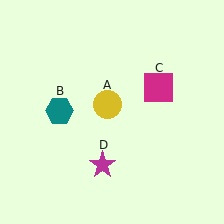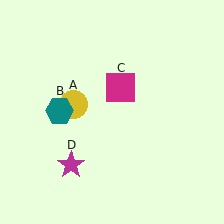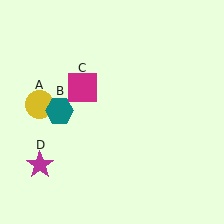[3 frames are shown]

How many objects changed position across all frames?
3 objects changed position: yellow circle (object A), magenta square (object C), magenta star (object D).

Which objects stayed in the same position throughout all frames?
Teal hexagon (object B) remained stationary.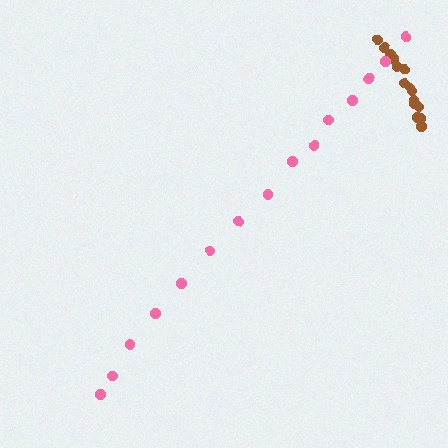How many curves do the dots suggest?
There are 2 distinct paths.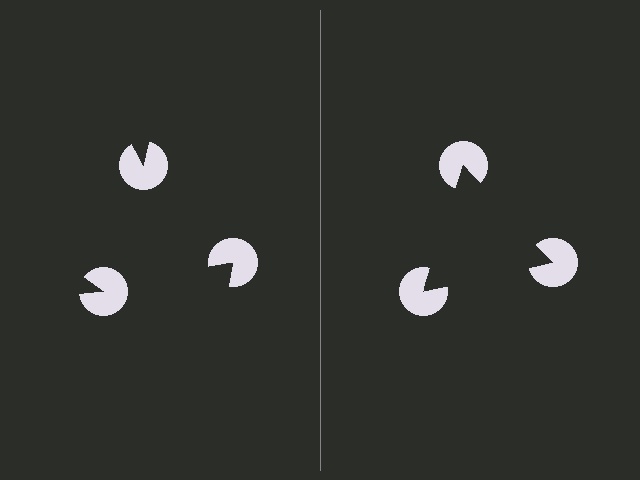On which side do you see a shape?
An illusory triangle appears on the right side. On the left side the wedge cuts are rotated, so no coherent shape forms.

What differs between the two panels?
The pac-man discs are positioned identically on both sides; only the wedge orientations differ. On the right they align to a triangle; on the left they are misaligned.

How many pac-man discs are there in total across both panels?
6 — 3 on each side.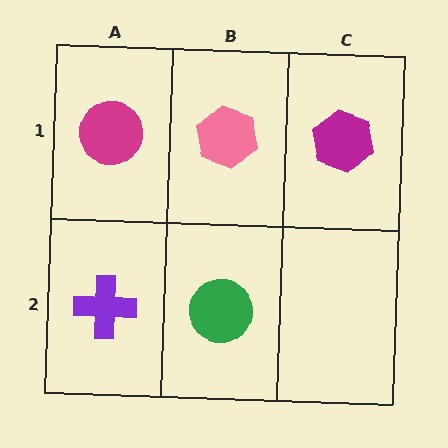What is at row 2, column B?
A green circle.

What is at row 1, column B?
A pink hexagon.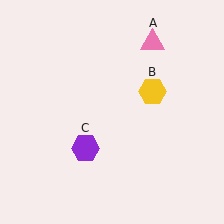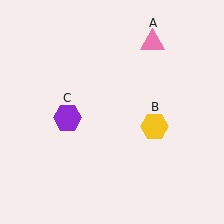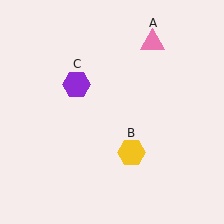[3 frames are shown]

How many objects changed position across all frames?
2 objects changed position: yellow hexagon (object B), purple hexagon (object C).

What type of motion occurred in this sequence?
The yellow hexagon (object B), purple hexagon (object C) rotated clockwise around the center of the scene.